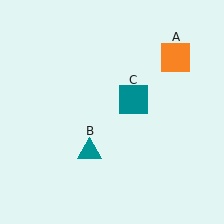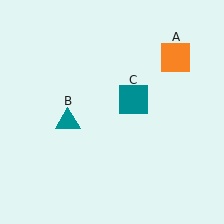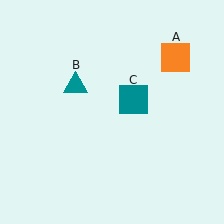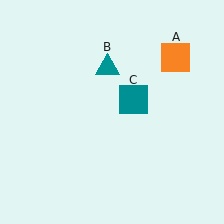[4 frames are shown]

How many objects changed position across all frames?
1 object changed position: teal triangle (object B).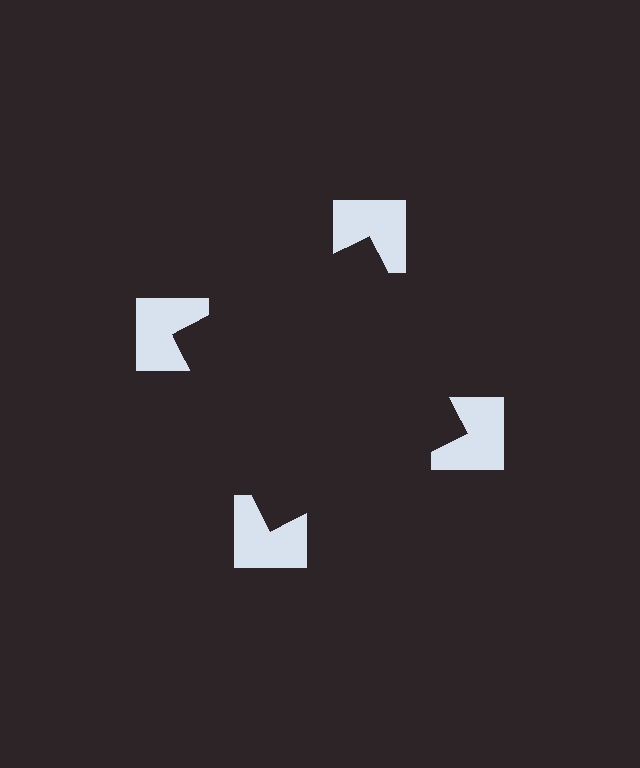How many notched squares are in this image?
There are 4 — one at each vertex of the illusory square.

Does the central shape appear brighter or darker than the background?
It typically appears slightly darker than the background, even though no actual brightness change is drawn.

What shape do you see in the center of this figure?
An illusory square — its edges are inferred from the aligned wedge cuts in the notched squares, not physically drawn.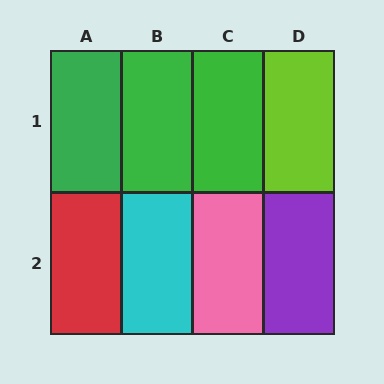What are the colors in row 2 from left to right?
Red, cyan, pink, purple.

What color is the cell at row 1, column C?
Green.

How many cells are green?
3 cells are green.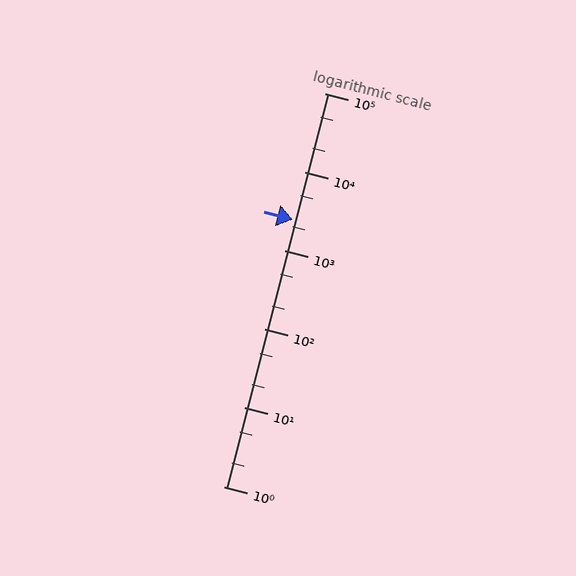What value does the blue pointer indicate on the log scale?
The pointer indicates approximately 2500.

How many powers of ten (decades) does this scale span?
The scale spans 5 decades, from 1 to 100000.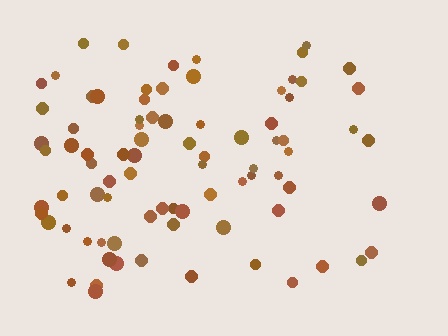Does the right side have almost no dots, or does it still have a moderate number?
Still a moderate number, just noticeably fewer than the left.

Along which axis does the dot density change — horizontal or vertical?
Horizontal.